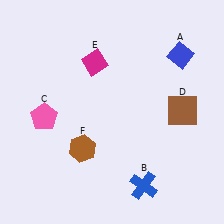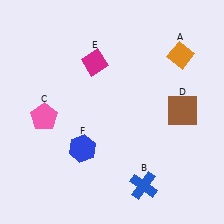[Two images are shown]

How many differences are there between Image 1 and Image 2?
There are 2 differences between the two images.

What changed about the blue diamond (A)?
In Image 1, A is blue. In Image 2, it changed to orange.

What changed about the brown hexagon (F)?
In Image 1, F is brown. In Image 2, it changed to blue.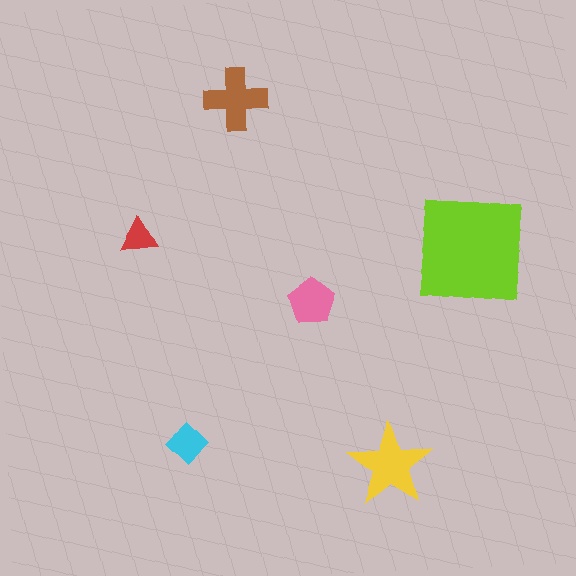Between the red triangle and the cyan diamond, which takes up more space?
The cyan diamond.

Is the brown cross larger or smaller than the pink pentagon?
Larger.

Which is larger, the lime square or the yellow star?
The lime square.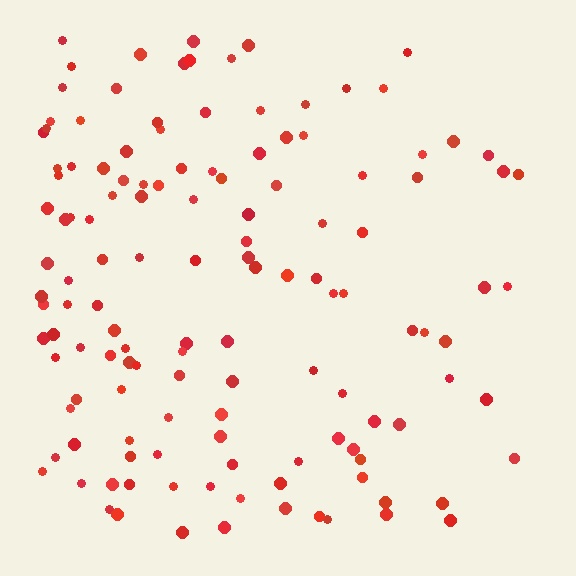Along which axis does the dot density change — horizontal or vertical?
Horizontal.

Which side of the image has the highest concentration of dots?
The left.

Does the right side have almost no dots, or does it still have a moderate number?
Still a moderate number, just noticeably fewer than the left.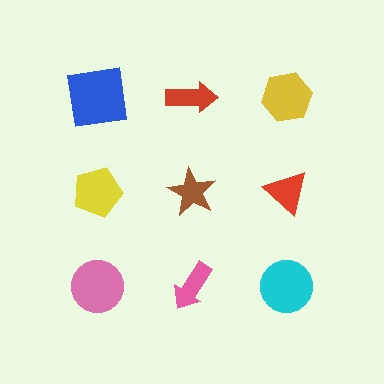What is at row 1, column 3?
A yellow hexagon.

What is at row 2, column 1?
A yellow pentagon.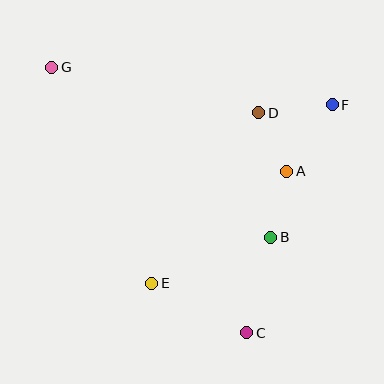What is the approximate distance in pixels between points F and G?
The distance between F and G is approximately 283 pixels.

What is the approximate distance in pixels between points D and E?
The distance between D and E is approximately 201 pixels.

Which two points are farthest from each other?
Points C and G are farthest from each other.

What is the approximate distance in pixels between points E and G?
The distance between E and G is approximately 238 pixels.